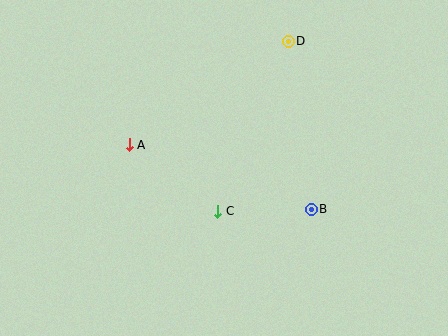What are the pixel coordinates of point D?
Point D is at (288, 41).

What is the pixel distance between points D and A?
The distance between D and A is 190 pixels.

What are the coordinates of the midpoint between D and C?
The midpoint between D and C is at (253, 126).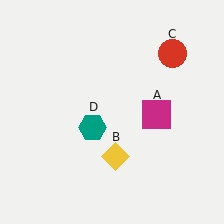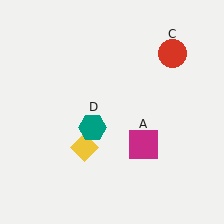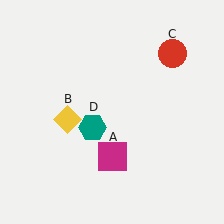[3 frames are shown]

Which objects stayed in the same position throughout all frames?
Red circle (object C) and teal hexagon (object D) remained stationary.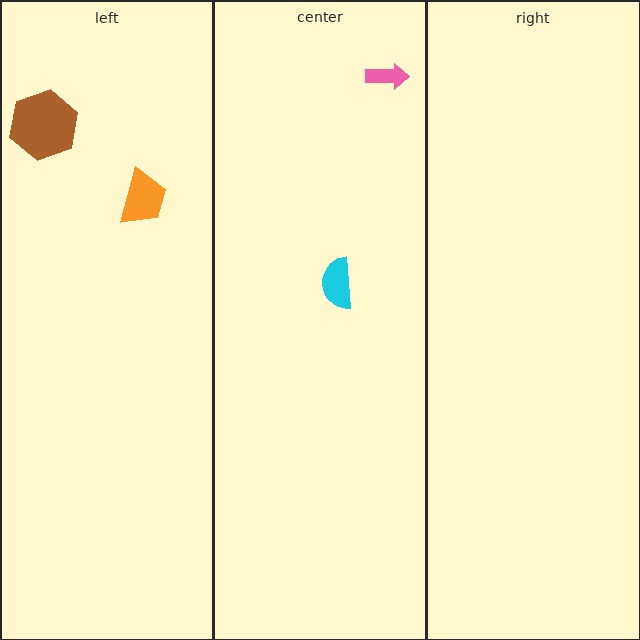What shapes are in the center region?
The pink arrow, the cyan semicircle.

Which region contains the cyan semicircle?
The center region.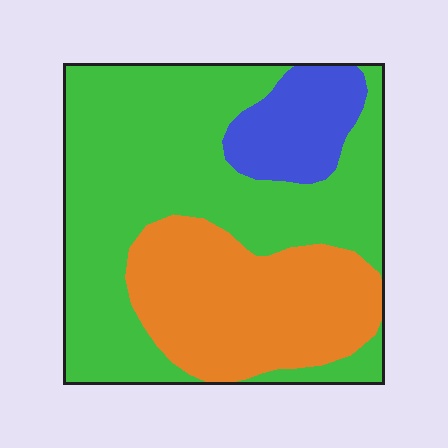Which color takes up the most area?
Green, at roughly 60%.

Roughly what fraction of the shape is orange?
Orange covers roughly 30% of the shape.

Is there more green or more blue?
Green.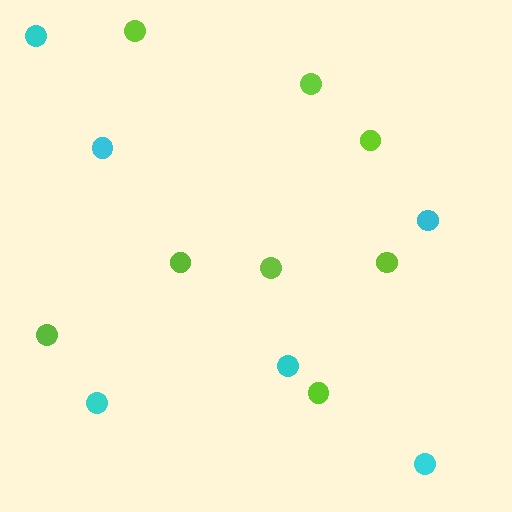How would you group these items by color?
There are 2 groups: one group of cyan circles (6) and one group of lime circles (8).